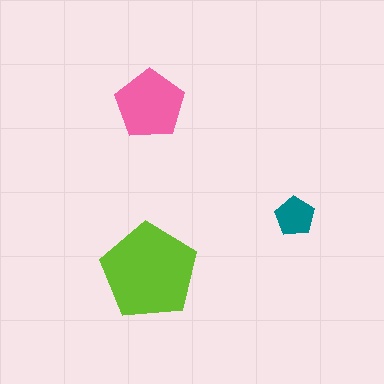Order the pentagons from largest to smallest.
the lime one, the pink one, the teal one.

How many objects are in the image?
There are 3 objects in the image.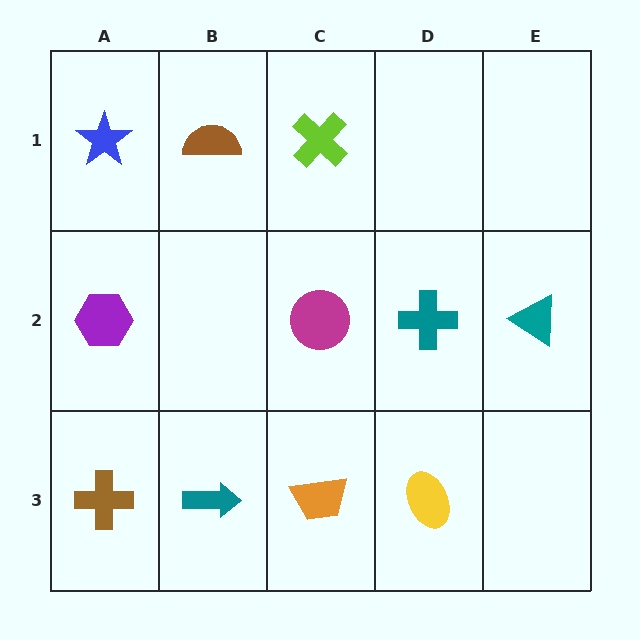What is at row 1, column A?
A blue star.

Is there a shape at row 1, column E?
No, that cell is empty.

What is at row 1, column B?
A brown semicircle.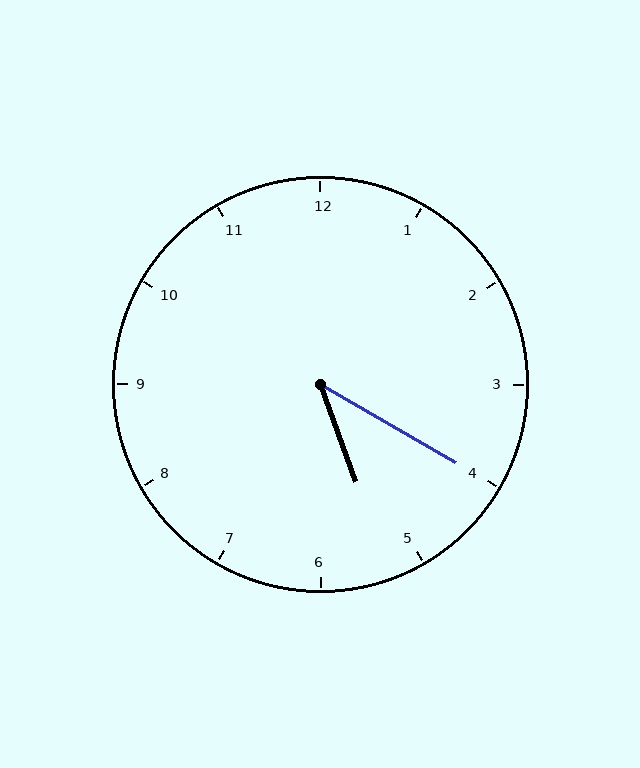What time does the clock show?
5:20.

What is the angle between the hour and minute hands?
Approximately 40 degrees.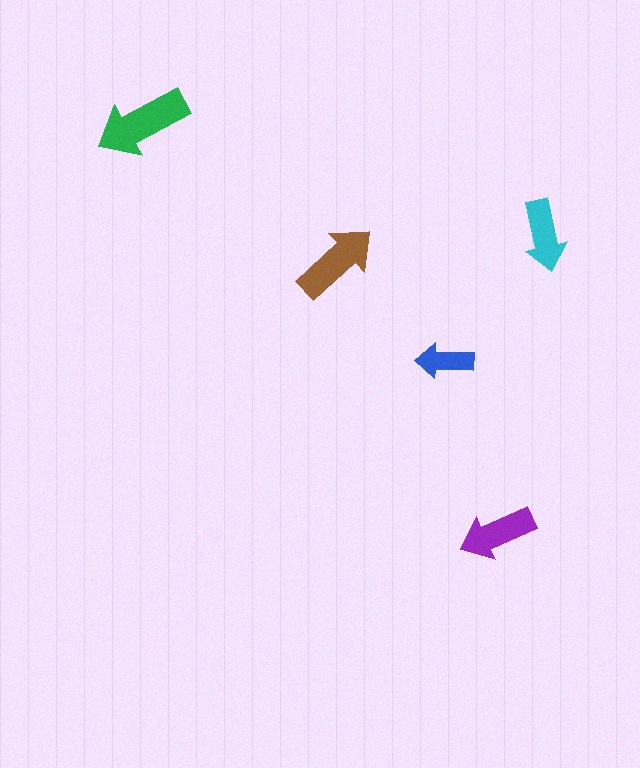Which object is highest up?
The green arrow is topmost.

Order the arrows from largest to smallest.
the green one, the brown one, the purple one, the cyan one, the blue one.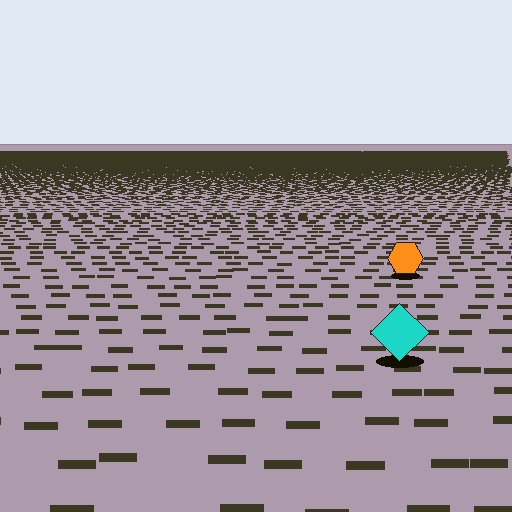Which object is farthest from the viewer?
The orange hexagon is farthest from the viewer. It appears smaller and the ground texture around it is denser.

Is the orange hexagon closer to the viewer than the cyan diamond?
No. The cyan diamond is closer — you can tell from the texture gradient: the ground texture is coarser near it.